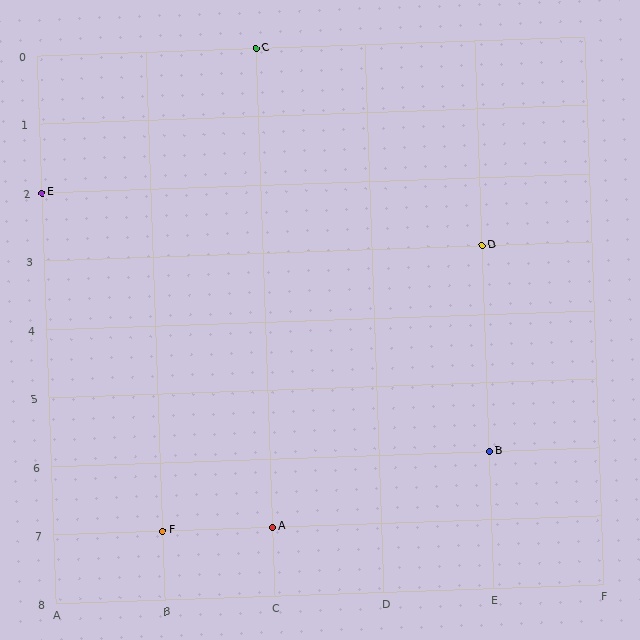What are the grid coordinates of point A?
Point A is at grid coordinates (C, 7).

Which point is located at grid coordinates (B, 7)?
Point F is at (B, 7).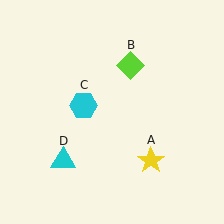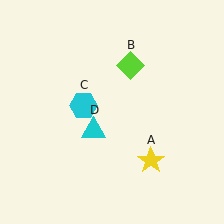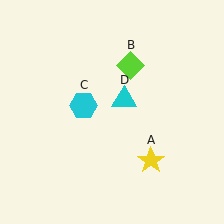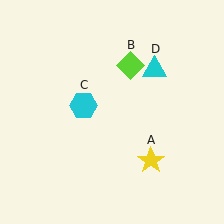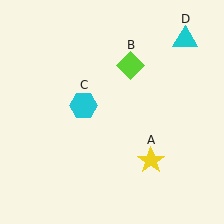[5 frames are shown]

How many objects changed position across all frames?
1 object changed position: cyan triangle (object D).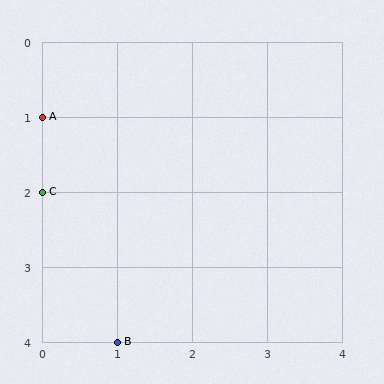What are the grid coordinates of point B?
Point B is at grid coordinates (1, 4).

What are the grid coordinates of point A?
Point A is at grid coordinates (0, 1).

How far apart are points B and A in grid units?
Points B and A are 1 column and 3 rows apart (about 3.2 grid units diagonally).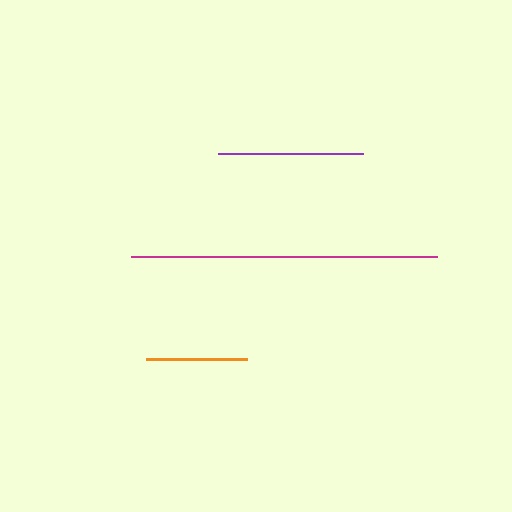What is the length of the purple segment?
The purple segment is approximately 145 pixels long.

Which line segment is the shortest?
The orange line is the shortest at approximately 102 pixels.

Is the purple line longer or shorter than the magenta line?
The magenta line is longer than the purple line.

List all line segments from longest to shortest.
From longest to shortest: magenta, purple, orange.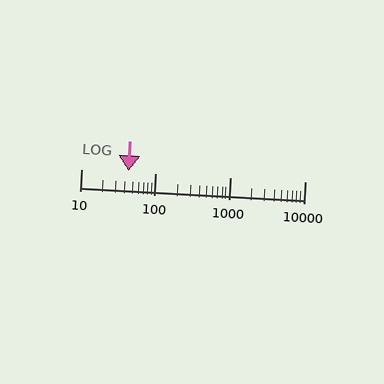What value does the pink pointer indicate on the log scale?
The pointer indicates approximately 43.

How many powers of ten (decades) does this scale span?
The scale spans 3 decades, from 10 to 10000.